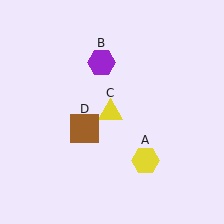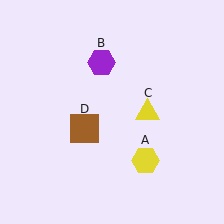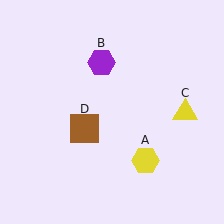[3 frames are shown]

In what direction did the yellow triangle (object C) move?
The yellow triangle (object C) moved right.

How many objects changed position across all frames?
1 object changed position: yellow triangle (object C).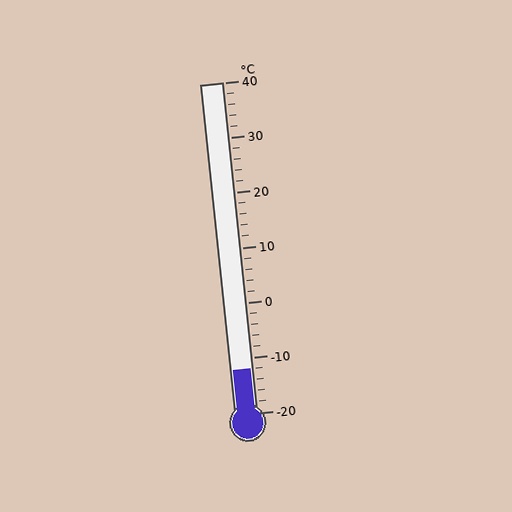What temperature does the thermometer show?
The thermometer shows approximately -12°C.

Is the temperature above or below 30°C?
The temperature is below 30°C.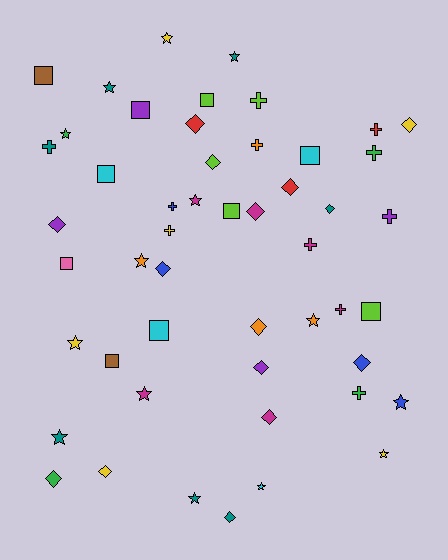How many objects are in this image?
There are 50 objects.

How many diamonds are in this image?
There are 15 diamonds.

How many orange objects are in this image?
There are 4 orange objects.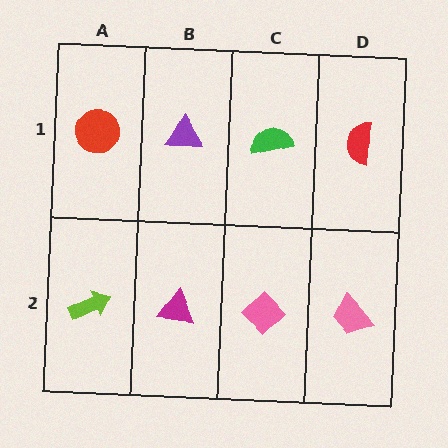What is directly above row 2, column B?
A purple triangle.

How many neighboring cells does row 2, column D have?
2.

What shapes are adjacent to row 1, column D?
A pink trapezoid (row 2, column D), a green semicircle (row 1, column C).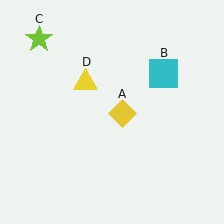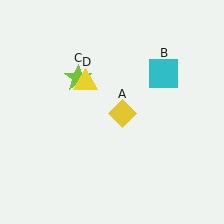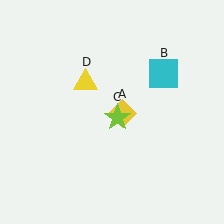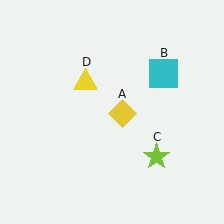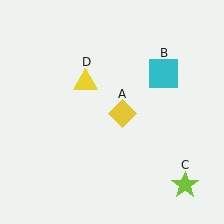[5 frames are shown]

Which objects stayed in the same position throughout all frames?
Yellow diamond (object A) and cyan square (object B) and yellow triangle (object D) remained stationary.